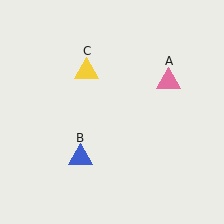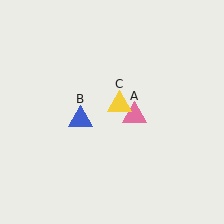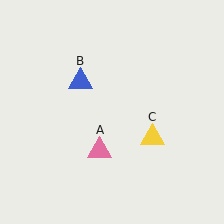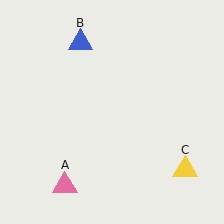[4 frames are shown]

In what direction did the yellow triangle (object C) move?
The yellow triangle (object C) moved down and to the right.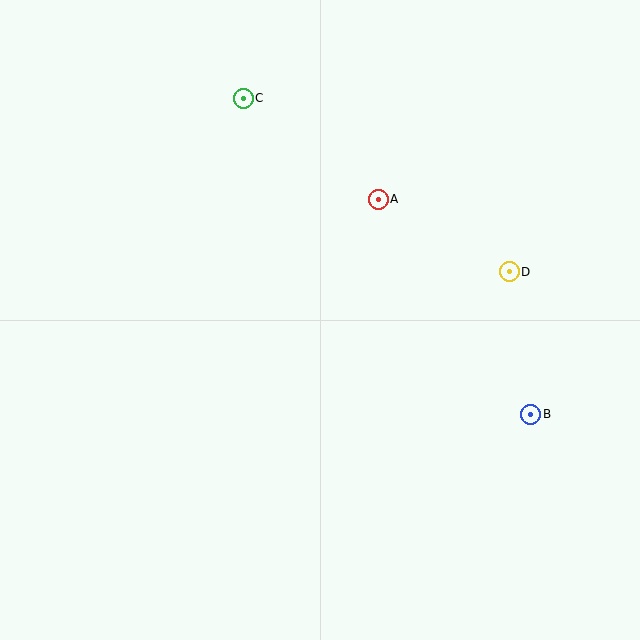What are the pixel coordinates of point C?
Point C is at (243, 98).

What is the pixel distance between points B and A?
The distance between B and A is 263 pixels.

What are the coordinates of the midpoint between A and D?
The midpoint between A and D is at (444, 236).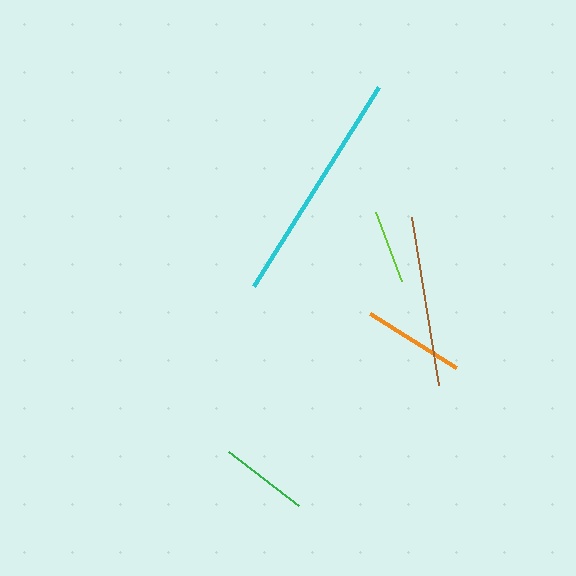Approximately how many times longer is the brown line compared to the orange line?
The brown line is approximately 1.7 times the length of the orange line.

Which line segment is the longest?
The cyan line is the longest at approximately 235 pixels.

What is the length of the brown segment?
The brown segment is approximately 170 pixels long.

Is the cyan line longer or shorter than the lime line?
The cyan line is longer than the lime line.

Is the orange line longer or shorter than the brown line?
The brown line is longer than the orange line.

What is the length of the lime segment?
The lime segment is approximately 73 pixels long.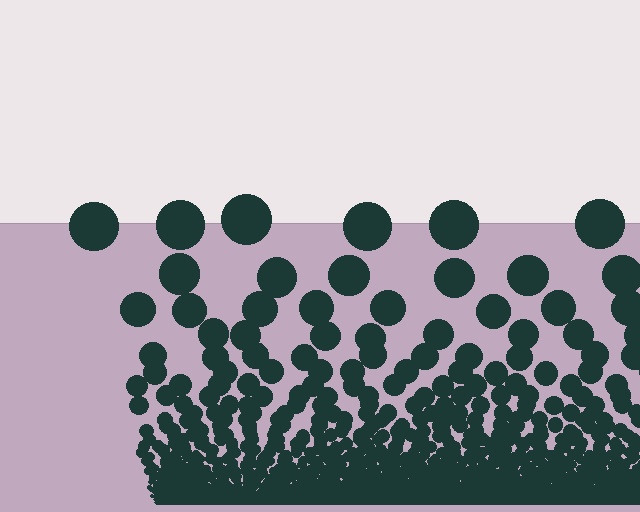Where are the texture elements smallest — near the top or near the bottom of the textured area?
Near the bottom.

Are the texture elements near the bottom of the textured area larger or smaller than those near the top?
Smaller. The gradient is inverted — elements near the bottom are smaller and denser.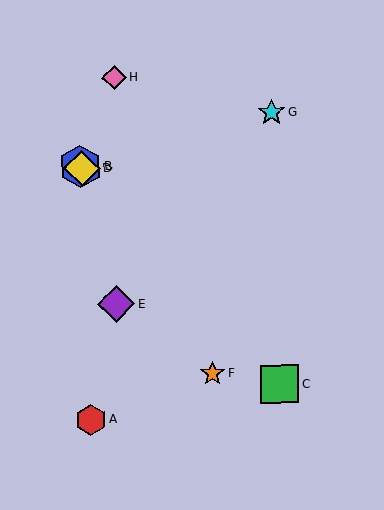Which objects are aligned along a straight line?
Objects B, D, F are aligned along a straight line.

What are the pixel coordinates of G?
Object G is at (272, 112).